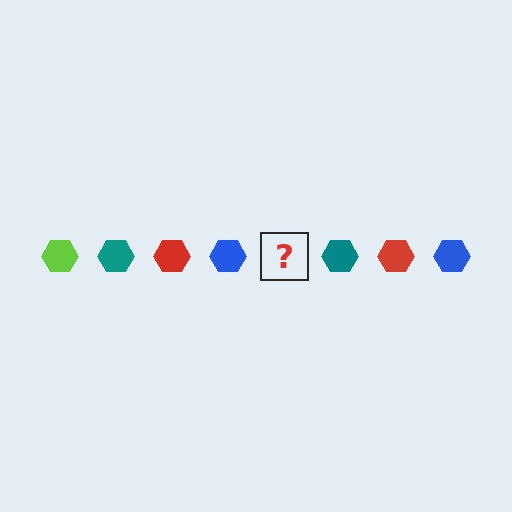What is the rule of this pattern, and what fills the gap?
The rule is that the pattern cycles through lime, teal, red, blue hexagons. The gap should be filled with a lime hexagon.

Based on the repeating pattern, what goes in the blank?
The blank should be a lime hexagon.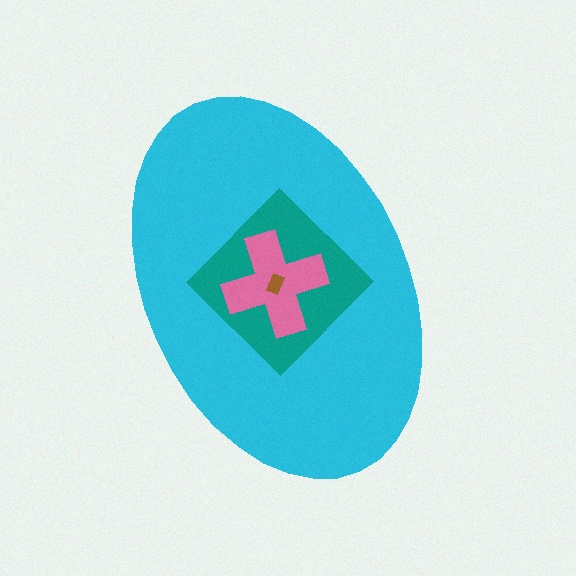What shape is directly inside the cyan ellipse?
The teal diamond.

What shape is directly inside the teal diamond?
The pink cross.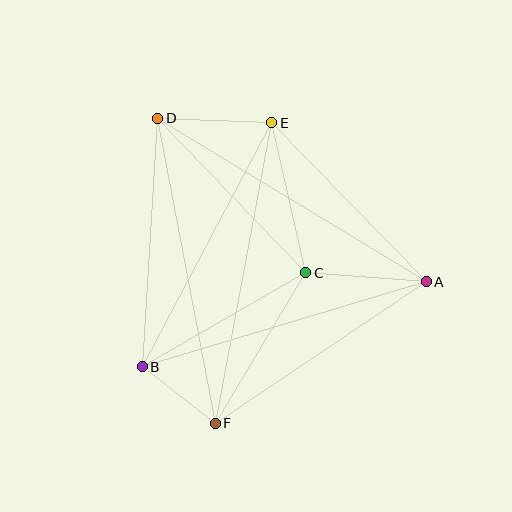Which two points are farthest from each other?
Points A and D are farthest from each other.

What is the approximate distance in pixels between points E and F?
The distance between E and F is approximately 306 pixels.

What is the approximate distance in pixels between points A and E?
The distance between A and E is approximately 221 pixels.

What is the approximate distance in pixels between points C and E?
The distance between C and E is approximately 154 pixels.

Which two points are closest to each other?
Points B and F are closest to each other.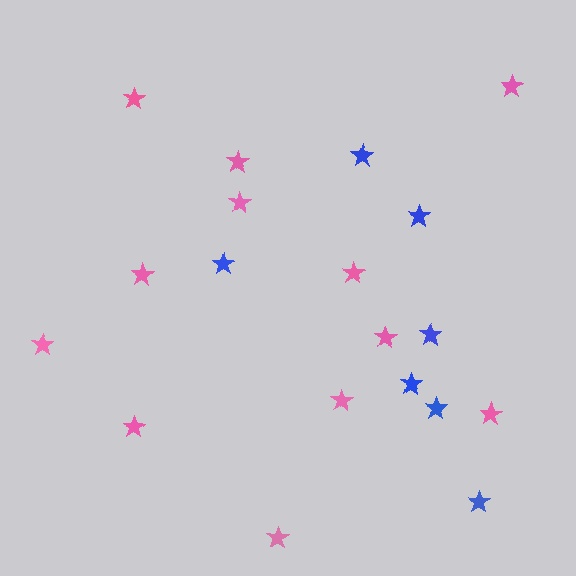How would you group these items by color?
There are 2 groups: one group of blue stars (7) and one group of pink stars (12).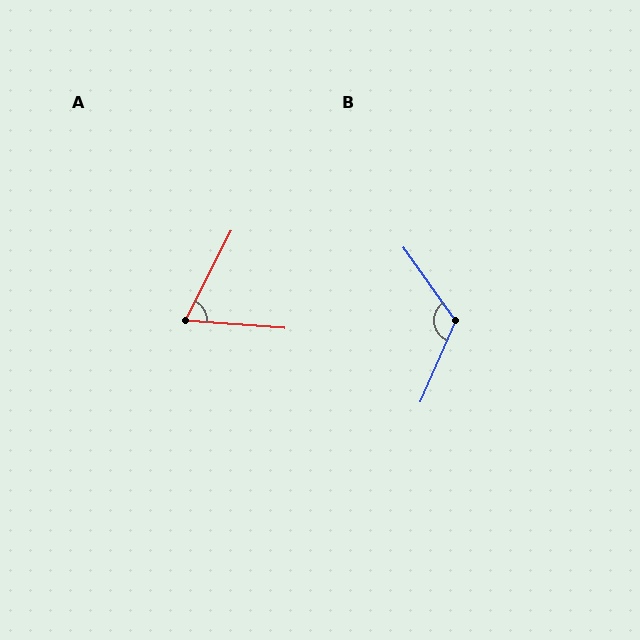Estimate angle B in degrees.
Approximately 121 degrees.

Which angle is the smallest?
A, at approximately 67 degrees.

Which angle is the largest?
B, at approximately 121 degrees.